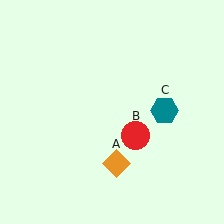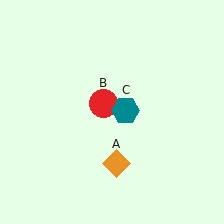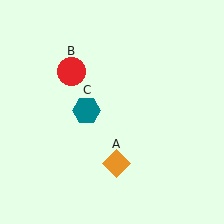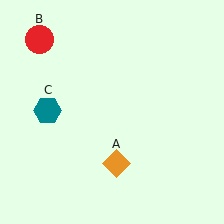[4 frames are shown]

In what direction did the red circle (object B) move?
The red circle (object B) moved up and to the left.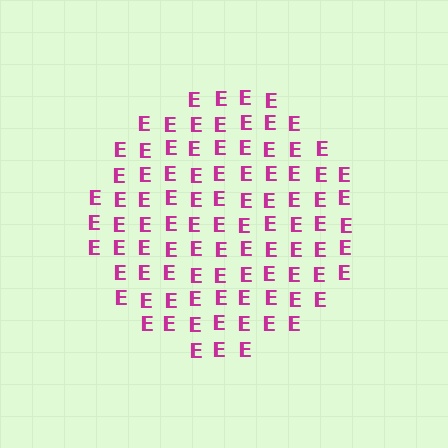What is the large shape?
The large shape is a circle.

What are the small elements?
The small elements are letter E's.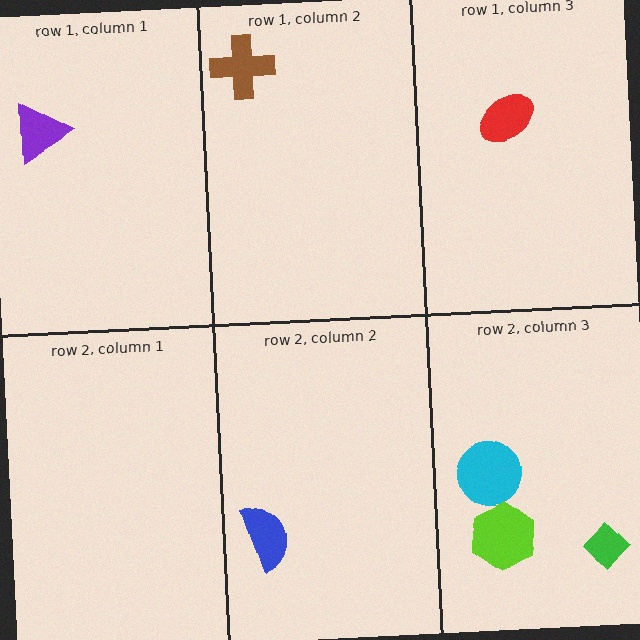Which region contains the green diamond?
The row 2, column 3 region.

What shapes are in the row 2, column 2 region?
The blue semicircle.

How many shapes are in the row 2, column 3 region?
3.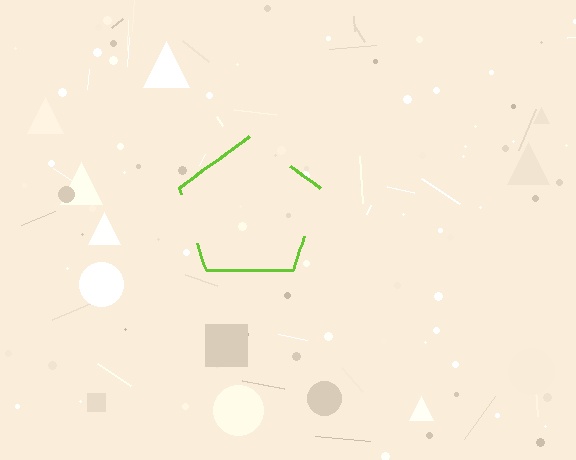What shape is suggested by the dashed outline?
The dashed outline suggests a pentagon.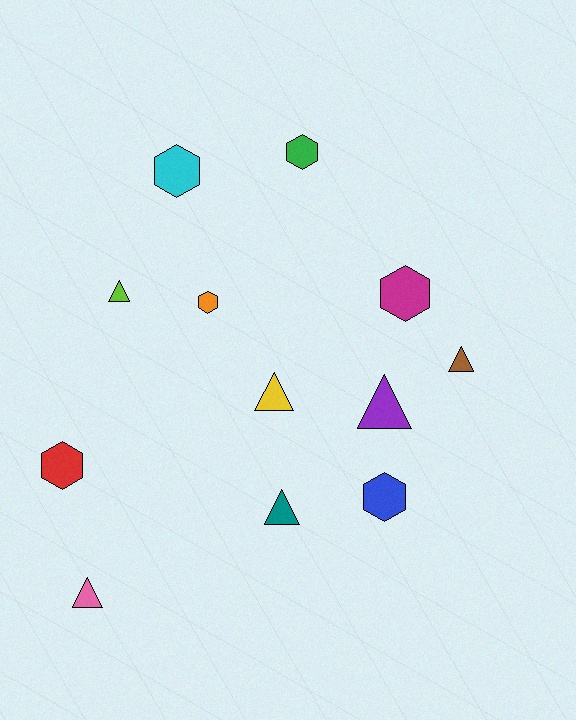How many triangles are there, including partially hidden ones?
There are 6 triangles.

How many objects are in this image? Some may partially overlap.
There are 12 objects.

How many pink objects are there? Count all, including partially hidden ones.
There is 1 pink object.